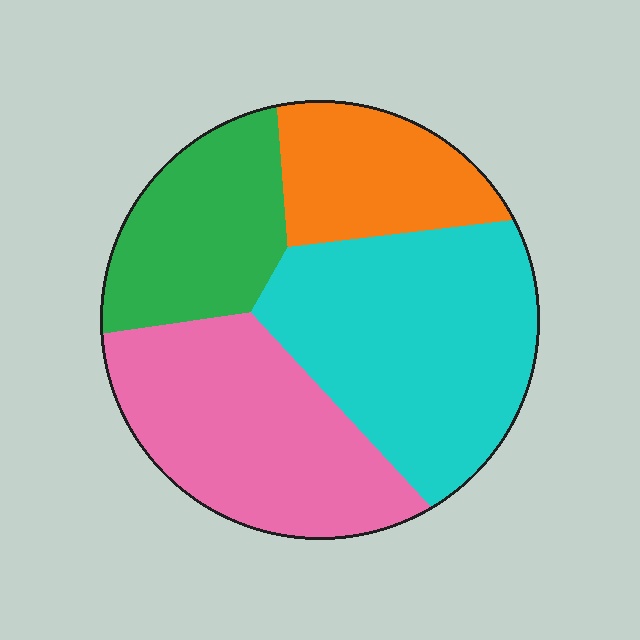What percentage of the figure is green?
Green covers roughly 20% of the figure.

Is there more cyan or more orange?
Cyan.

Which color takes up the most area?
Cyan, at roughly 35%.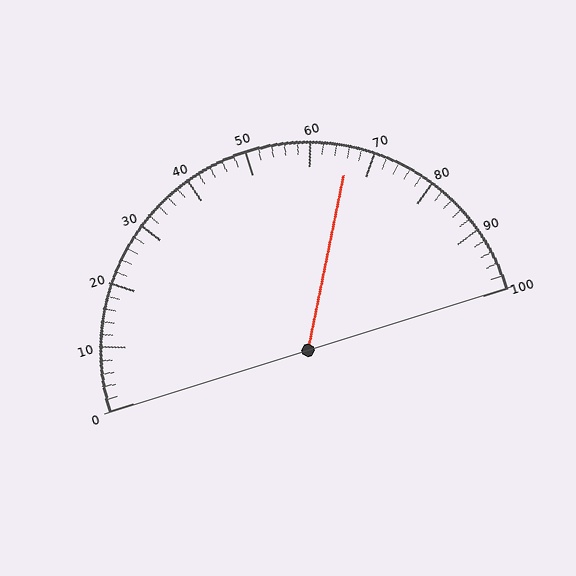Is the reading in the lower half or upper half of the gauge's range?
The reading is in the upper half of the range (0 to 100).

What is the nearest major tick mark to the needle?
The nearest major tick mark is 70.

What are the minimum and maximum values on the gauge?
The gauge ranges from 0 to 100.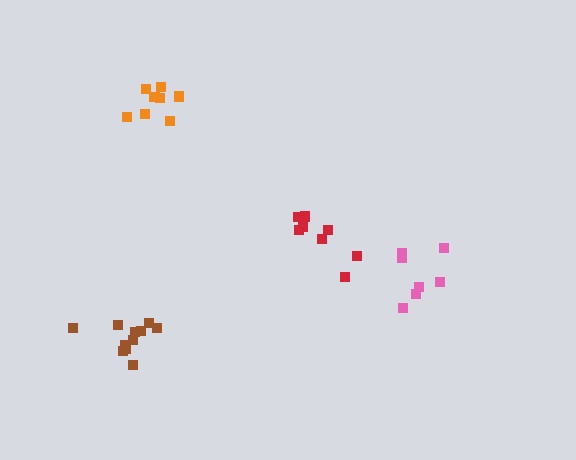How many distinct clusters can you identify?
There are 4 distinct clusters.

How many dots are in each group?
Group 1: 7 dots, Group 2: 8 dots, Group 3: 11 dots, Group 4: 8 dots (34 total).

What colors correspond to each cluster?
The clusters are colored: pink, red, brown, orange.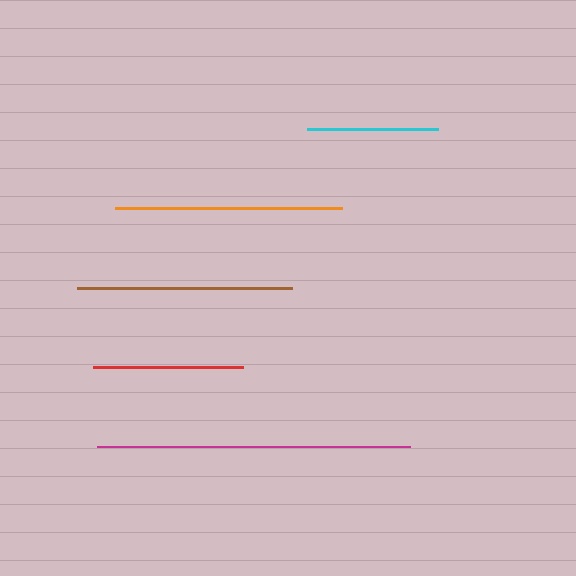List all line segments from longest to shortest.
From longest to shortest: magenta, orange, brown, red, cyan.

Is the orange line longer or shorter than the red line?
The orange line is longer than the red line.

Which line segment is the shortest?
The cyan line is the shortest at approximately 131 pixels.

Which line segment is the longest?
The magenta line is the longest at approximately 313 pixels.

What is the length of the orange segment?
The orange segment is approximately 227 pixels long.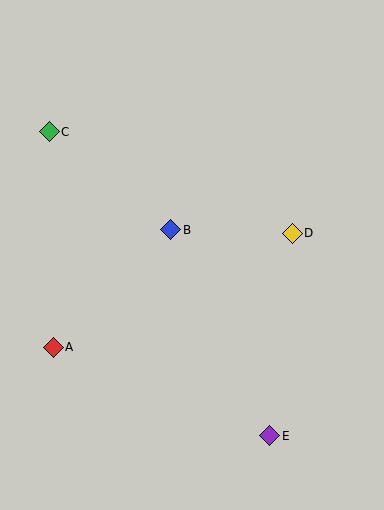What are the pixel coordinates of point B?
Point B is at (171, 230).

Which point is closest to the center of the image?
Point B at (171, 230) is closest to the center.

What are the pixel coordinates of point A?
Point A is at (53, 347).